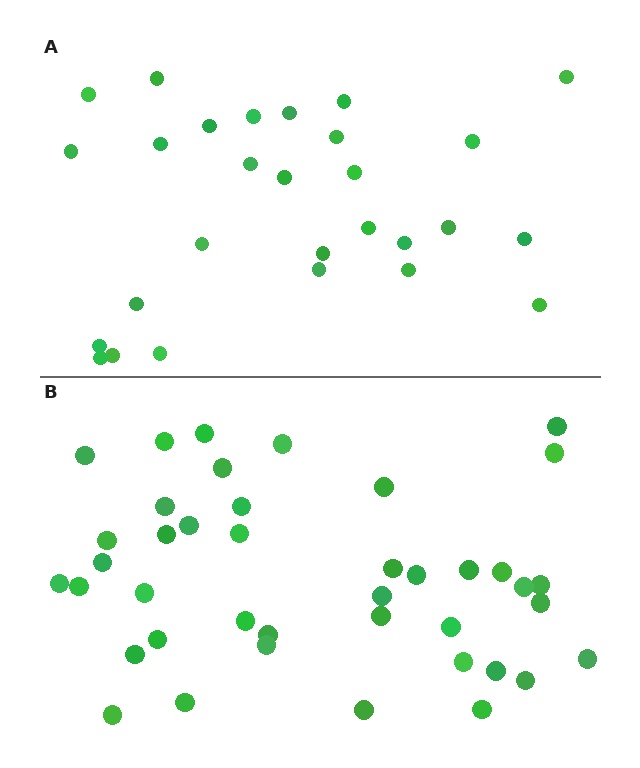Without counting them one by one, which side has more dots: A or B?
Region B (the bottom region) has more dots.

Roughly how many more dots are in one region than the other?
Region B has approximately 15 more dots than region A.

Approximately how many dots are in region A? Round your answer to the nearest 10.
About 30 dots. (The exact count is 28, which rounds to 30.)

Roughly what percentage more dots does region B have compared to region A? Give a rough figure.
About 45% more.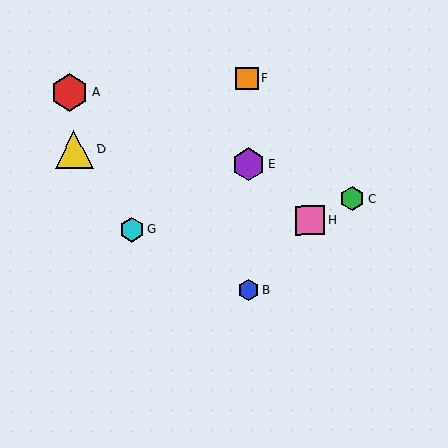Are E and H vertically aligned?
No, E is at x≈248 and H is at x≈310.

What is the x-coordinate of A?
Object A is at x≈70.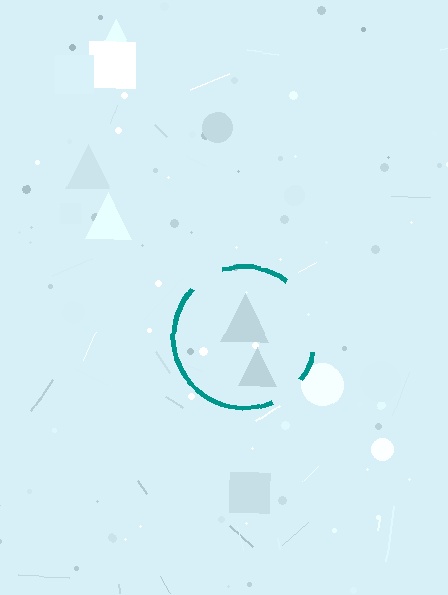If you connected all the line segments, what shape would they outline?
They would outline a circle.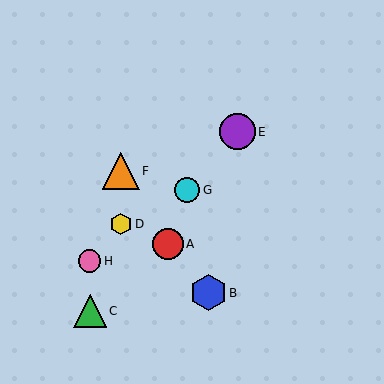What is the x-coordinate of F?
Object F is at x≈121.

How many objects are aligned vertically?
2 objects (D, F) are aligned vertically.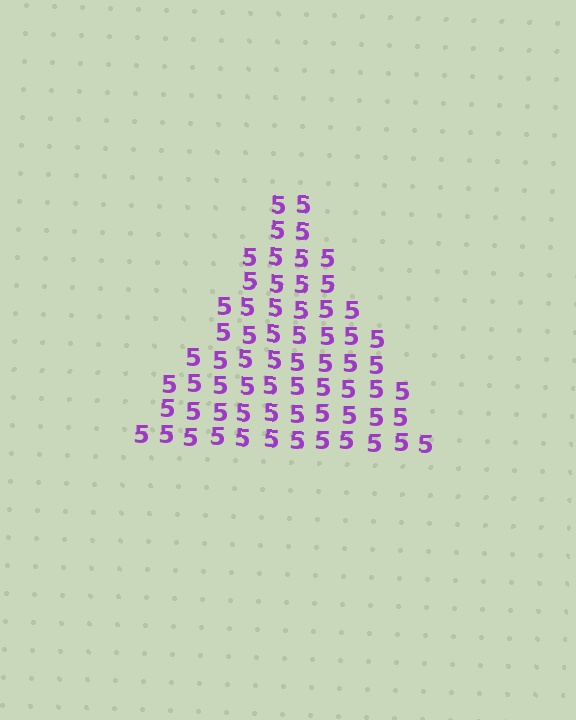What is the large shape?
The large shape is a triangle.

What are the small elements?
The small elements are digit 5's.